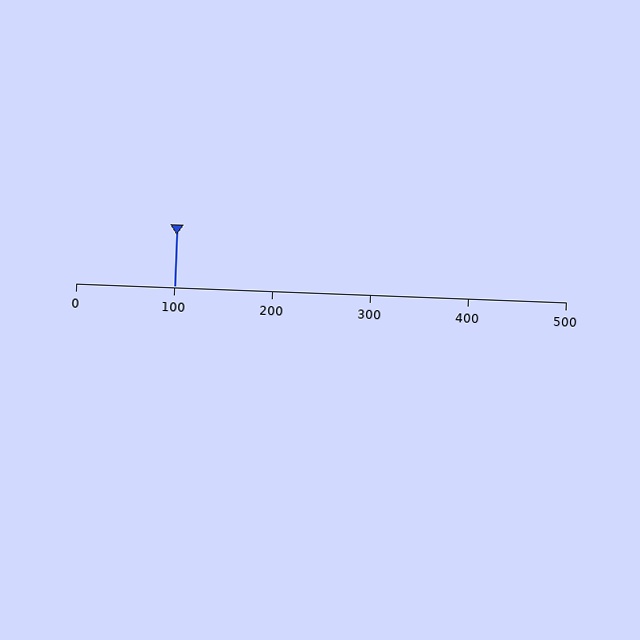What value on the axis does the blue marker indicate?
The marker indicates approximately 100.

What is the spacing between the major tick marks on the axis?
The major ticks are spaced 100 apart.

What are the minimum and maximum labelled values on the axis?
The axis runs from 0 to 500.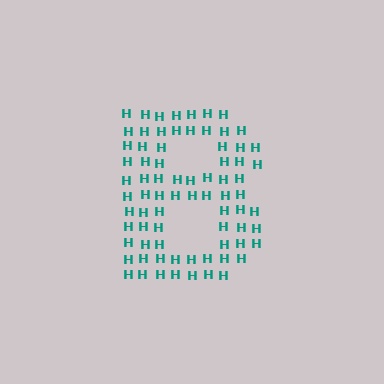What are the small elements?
The small elements are letter H's.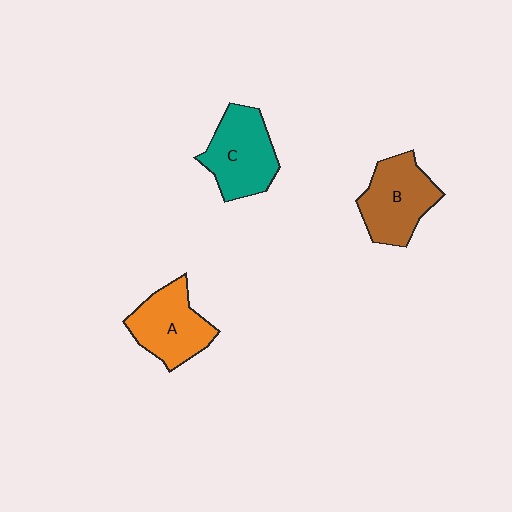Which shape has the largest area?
Shape C (teal).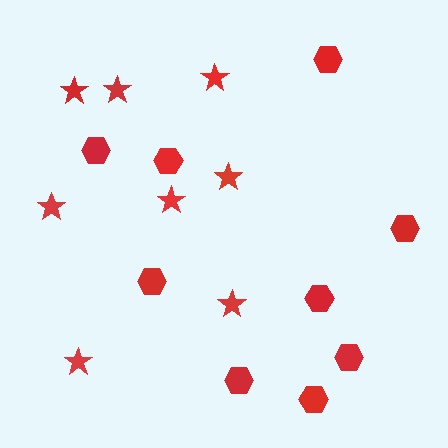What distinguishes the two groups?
There are 2 groups: one group of stars (8) and one group of hexagons (9).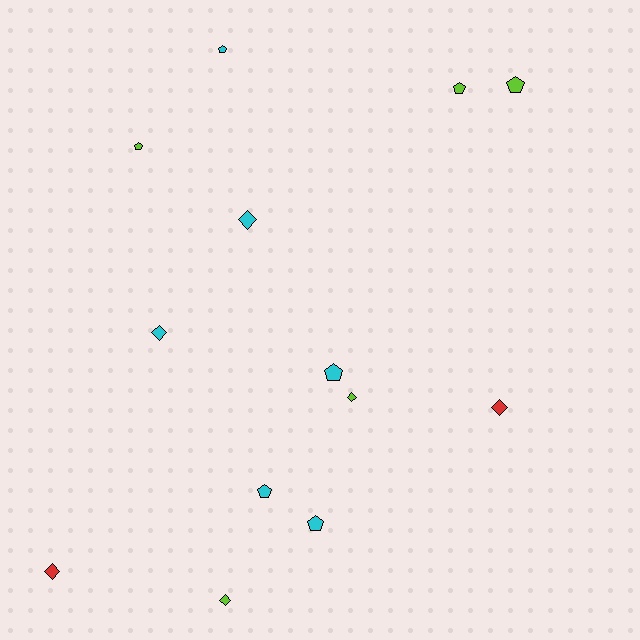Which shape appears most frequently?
Pentagon, with 7 objects.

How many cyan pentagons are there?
There are 4 cyan pentagons.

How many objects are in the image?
There are 13 objects.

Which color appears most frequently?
Cyan, with 6 objects.